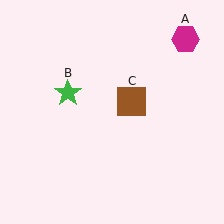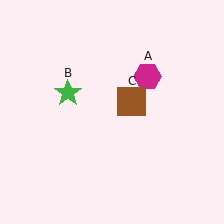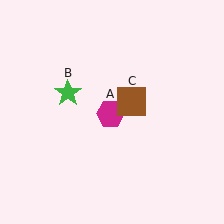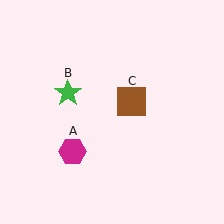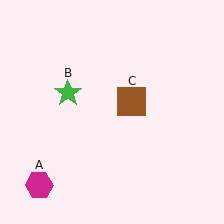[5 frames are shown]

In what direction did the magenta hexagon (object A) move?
The magenta hexagon (object A) moved down and to the left.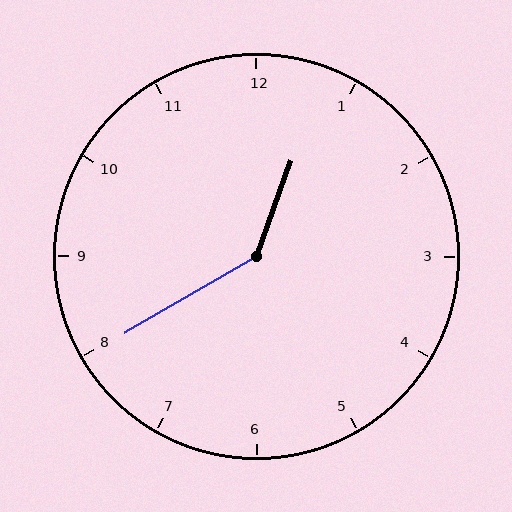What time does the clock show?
12:40.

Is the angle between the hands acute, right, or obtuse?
It is obtuse.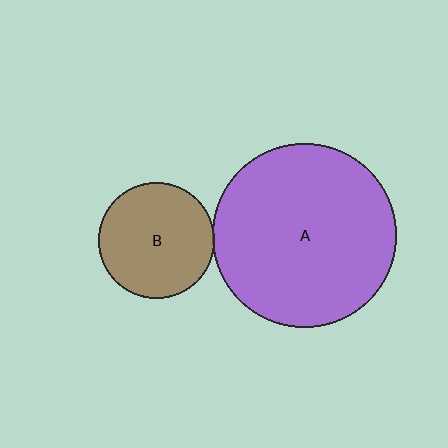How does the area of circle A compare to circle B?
Approximately 2.5 times.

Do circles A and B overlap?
Yes.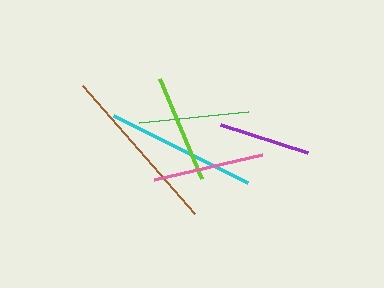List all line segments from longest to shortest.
From longest to shortest: brown, cyan, pink, green, lime, purple.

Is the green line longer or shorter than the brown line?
The brown line is longer than the green line.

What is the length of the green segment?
The green segment is approximately 110 pixels long.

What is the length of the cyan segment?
The cyan segment is approximately 150 pixels long.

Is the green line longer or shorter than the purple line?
The green line is longer than the purple line.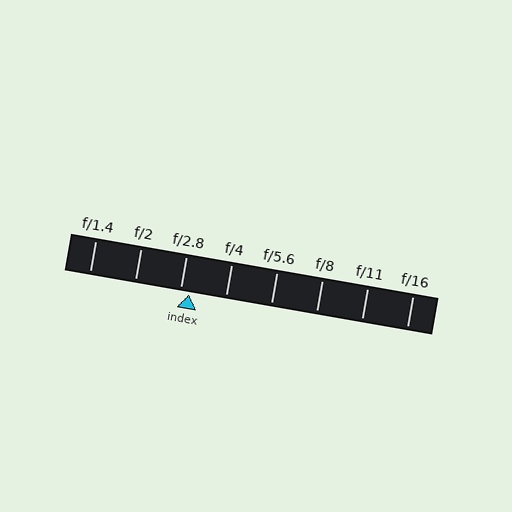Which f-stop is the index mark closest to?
The index mark is closest to f/2.8.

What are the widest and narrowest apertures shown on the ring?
The widest aperture shown is f/1.4 and the narrowest is f/16.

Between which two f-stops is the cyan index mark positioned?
The index mark is between f/2.8 and f/4.